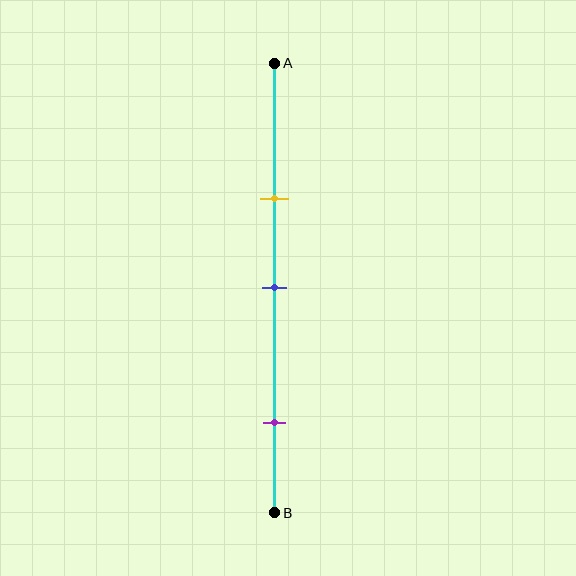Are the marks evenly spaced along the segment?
No, the marks are not evenly spaced.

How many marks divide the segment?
There are 3 marks dividing the segment.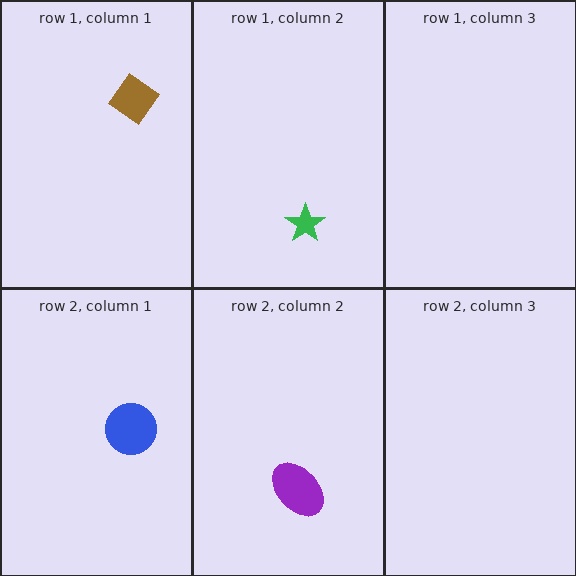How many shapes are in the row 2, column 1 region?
1.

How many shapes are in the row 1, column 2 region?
1.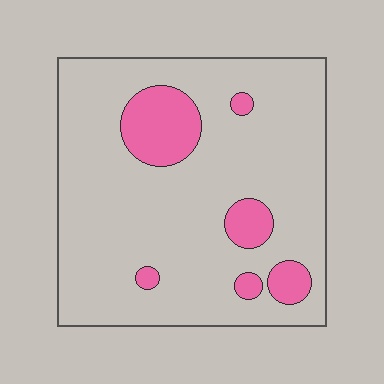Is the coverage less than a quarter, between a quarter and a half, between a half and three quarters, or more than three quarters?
Less than a quarter.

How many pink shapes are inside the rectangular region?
6.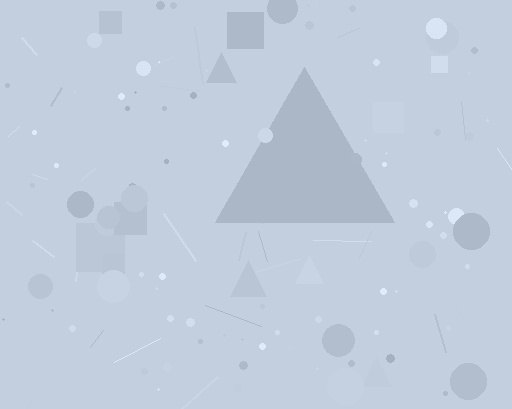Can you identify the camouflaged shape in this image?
The camouflaged shape is a triangle.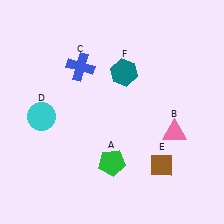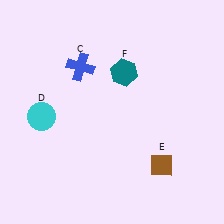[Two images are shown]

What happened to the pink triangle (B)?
The pink triangle (B) was removed in Image 2. It was in the bottom-right area of Image 1.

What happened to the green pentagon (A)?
The green pentagon (A) was removed in Image 2. It was in the bottom-left area of Image 1.